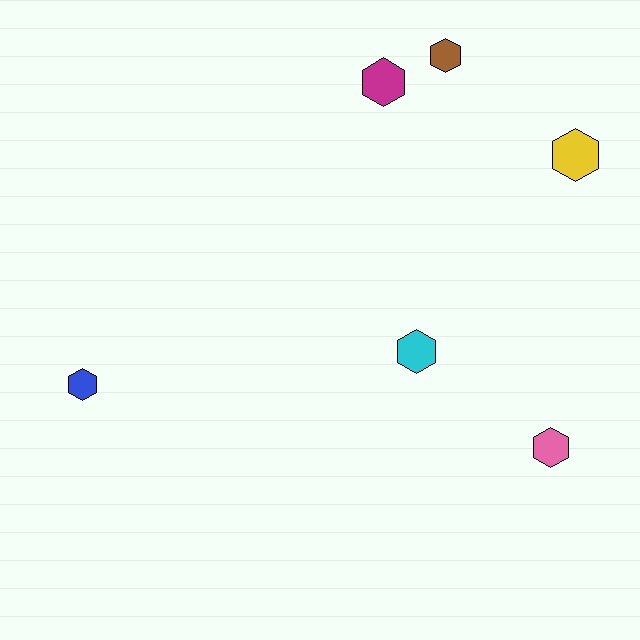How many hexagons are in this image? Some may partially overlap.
There are 6 hexagons.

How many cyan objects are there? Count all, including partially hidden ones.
There is 1 cyan object.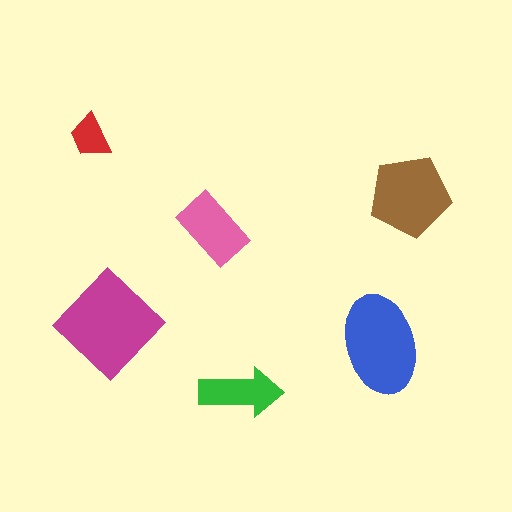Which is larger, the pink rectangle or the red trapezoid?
The pink rectangle.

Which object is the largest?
The magenta diamond.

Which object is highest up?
The red trapezoid is topmost.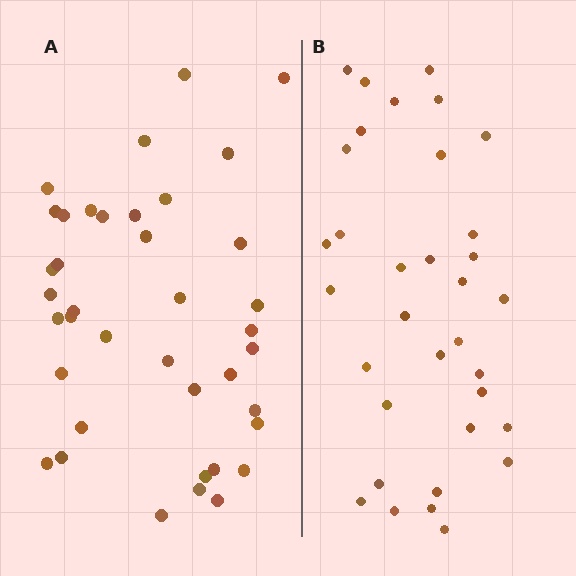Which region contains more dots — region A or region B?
Region A (the left region) has more dots.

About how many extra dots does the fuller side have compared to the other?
Region A has about 5 more dots than region B.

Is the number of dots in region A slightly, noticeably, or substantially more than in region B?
Region A has only slightly more — the two regions are fairly close. The ratio is roughly 1.1 to 1.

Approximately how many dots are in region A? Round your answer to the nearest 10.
About 40 dots. (The exact count is 39, which rounds to 40.)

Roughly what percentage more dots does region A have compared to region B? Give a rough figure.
About 15% more.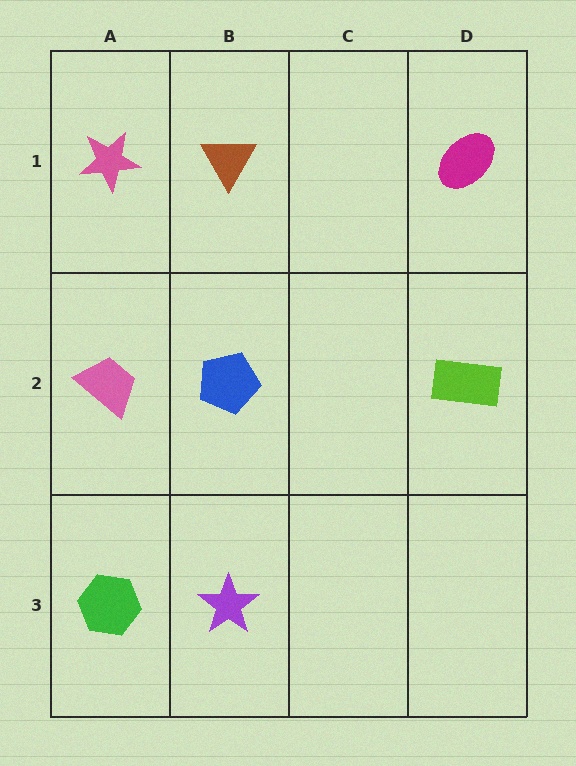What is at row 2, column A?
A pink trapezoid.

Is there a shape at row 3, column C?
No, that cell is empty.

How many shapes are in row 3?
2 shapes.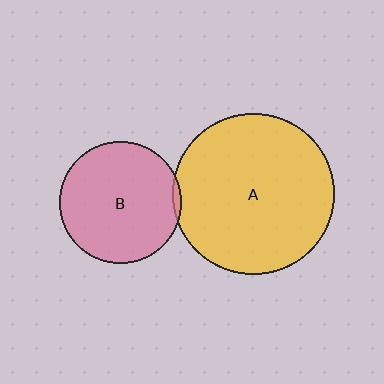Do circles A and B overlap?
Yes.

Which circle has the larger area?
Circle A (yellow).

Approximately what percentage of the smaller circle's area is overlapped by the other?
Approximately 5%.